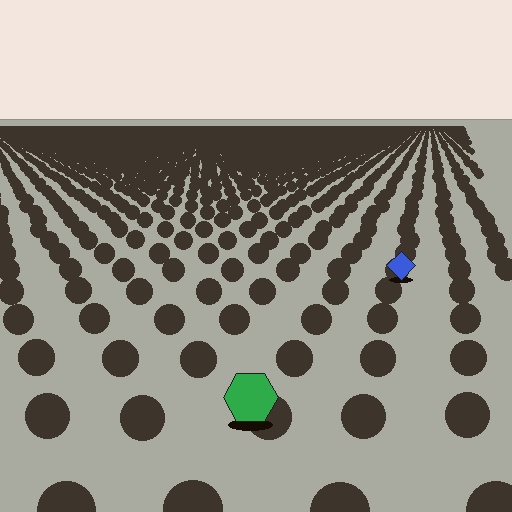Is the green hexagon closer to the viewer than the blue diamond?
Yes. The green hexagon is closer — you can tell from the texture gradient: the ground texture is coarser near it.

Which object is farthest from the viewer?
The blue diamond is farthest from the viewer. It appears smaller and the ground texture around it is denser.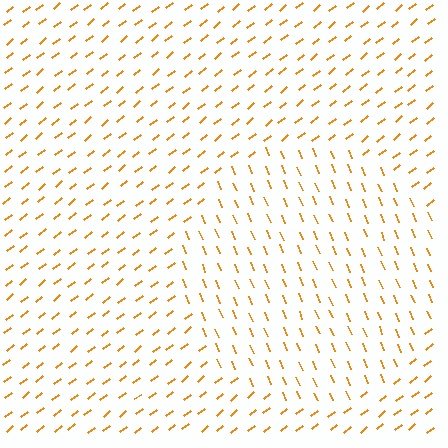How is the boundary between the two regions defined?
The boundary is defined purely by a change in line orientation (approximately 74 degrees difference). All lines are the same color and thickness.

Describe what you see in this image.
The image is filled with small orange line segments. A circle region in the image has lines oriented differently from the surrounding lines, creating a visible texture boundary.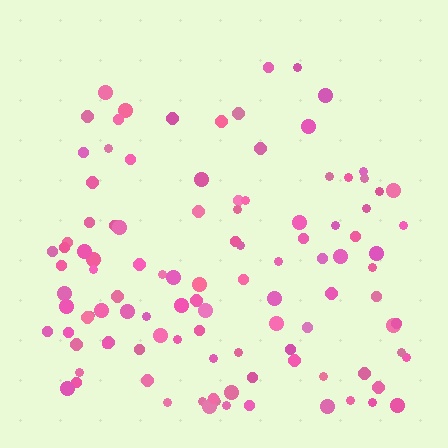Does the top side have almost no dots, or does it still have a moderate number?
Still a moderate number, just noticeably fewer than the bottom.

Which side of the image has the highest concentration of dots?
The bottom.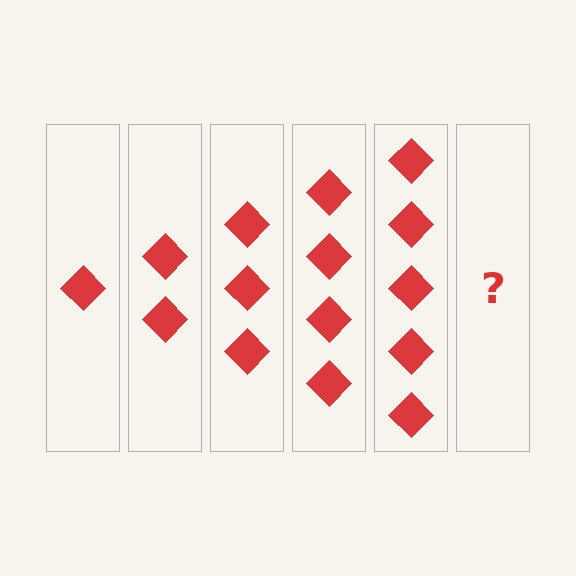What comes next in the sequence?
The next element should be 6 diamonds.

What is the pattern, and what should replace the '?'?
The pattern is that each step adds one more diamond. The '?' should be 6 diamonds.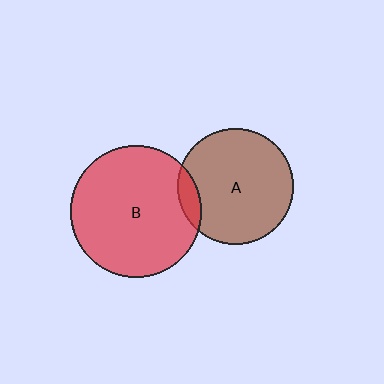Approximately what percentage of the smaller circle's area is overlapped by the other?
Approximately 10%.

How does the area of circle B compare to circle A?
Approximately 1.3 times.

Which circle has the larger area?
Circle B (red).